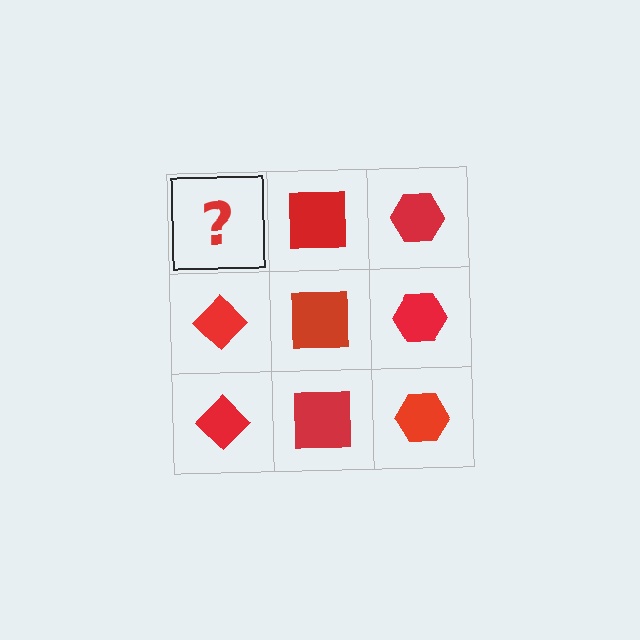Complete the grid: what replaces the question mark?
The question mark should be replaced with a red diamond.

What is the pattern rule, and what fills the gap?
The rule is that each column has a consistent shape. The gap should be filled with a red diamond.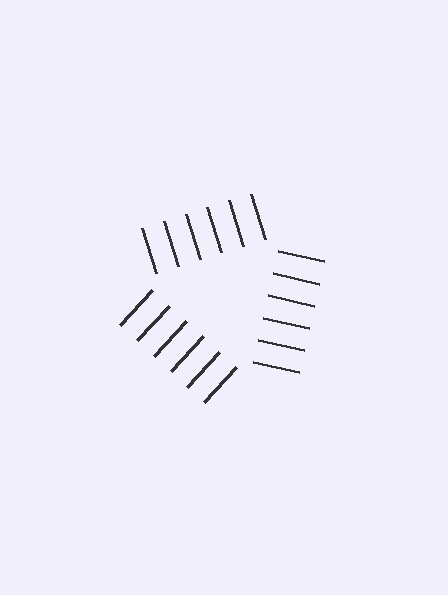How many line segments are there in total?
18 — 6 along each of the 3 edges.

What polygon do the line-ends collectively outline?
An illusory triangle — the line segments terminate on its edges but no continuous stroke is drawn.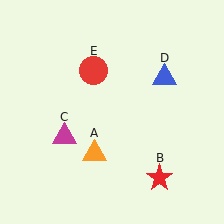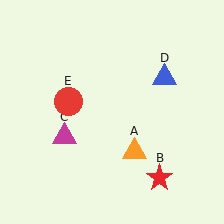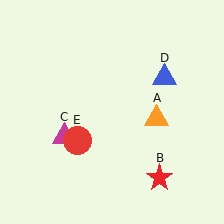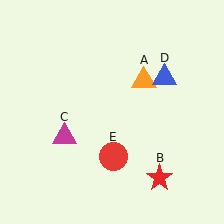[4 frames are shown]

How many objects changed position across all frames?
2 objects changed position: orange triangle (object A), red circle (object E).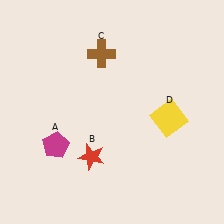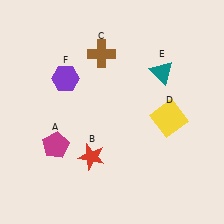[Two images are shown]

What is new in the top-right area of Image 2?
A teal triangle (E) was added in the top-right area of Image 2.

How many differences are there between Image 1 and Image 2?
There are 2 differences between the two images.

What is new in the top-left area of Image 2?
A purple hexagon (F) was added in the top-left area of Image 2.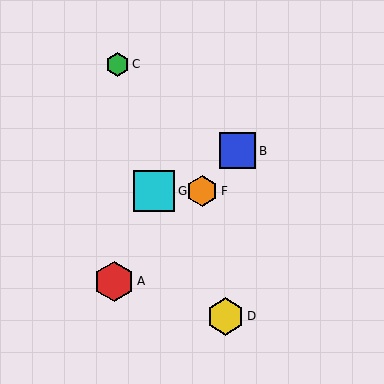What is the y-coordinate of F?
Object F is at y≈191.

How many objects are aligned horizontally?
3 objects (E, F, G) are aligned horizontally.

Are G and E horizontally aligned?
Yes, both are at y≈191.